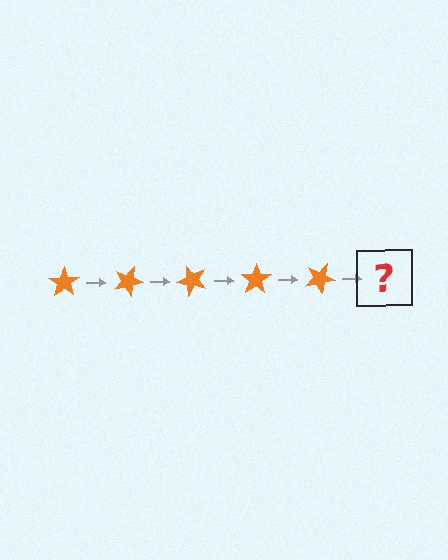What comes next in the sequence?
The next element should be an orange star rotated 125 degrees.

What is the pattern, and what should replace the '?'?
The pattern is that the star rotates 25 degrees each step. The '?' should be an orange star rotated 125 degrees.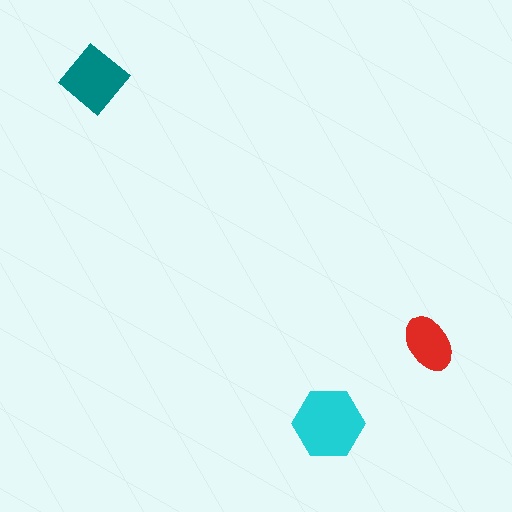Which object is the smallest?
The red ellipse.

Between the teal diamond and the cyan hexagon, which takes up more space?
The cyan hexagon.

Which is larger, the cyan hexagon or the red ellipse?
The cyan hexagon.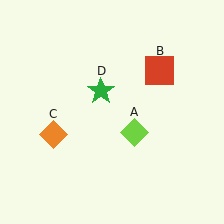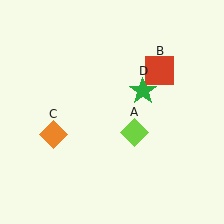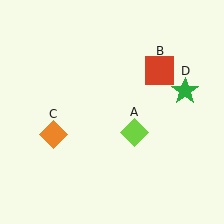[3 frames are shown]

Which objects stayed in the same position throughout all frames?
Lime diamond (object A) and red square (object B) and orange diamond (object C) remained stationary.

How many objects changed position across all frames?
1 object changed position: green star (object D).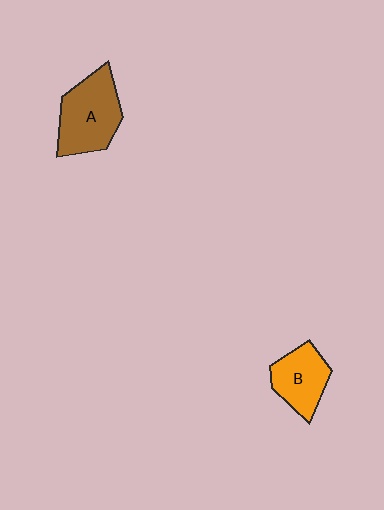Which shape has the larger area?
Shape A (brown).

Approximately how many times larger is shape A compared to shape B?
Approximately 1.4 times.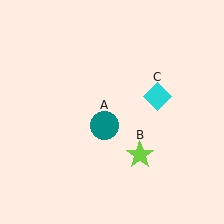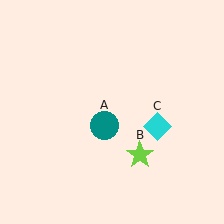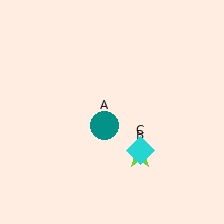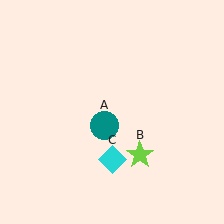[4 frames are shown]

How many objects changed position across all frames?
1 object changed position: cyan diamond (object C).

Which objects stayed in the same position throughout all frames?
Teal circle (object A) and lime star (object B) remained stationary.